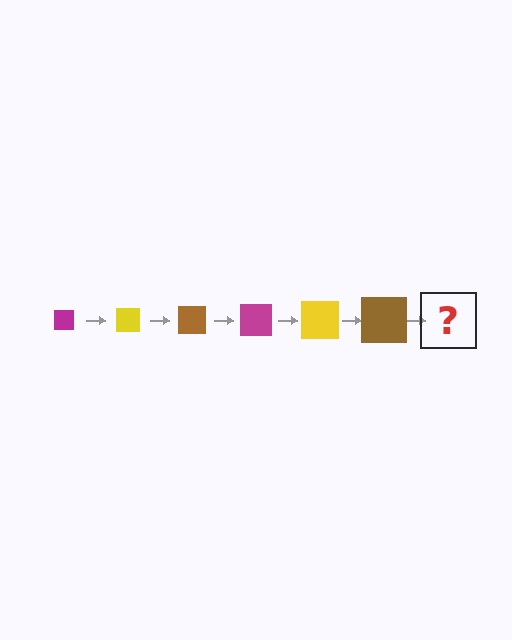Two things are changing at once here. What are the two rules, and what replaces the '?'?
The two rules are that the square grows larger each step and the color cycles through magenta, yellow, and brown. The '?' should be a magenta square, larger than the previous one.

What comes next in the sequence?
The next element should be a magenta square, larger than the previous one.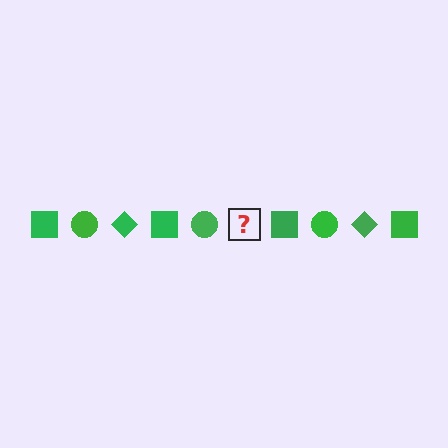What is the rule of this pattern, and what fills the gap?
The rule is that the pattern cycles through square, circle, diamond shapes in green. The gap should be filled with a green diamond.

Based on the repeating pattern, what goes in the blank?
The blank should be a green diamond.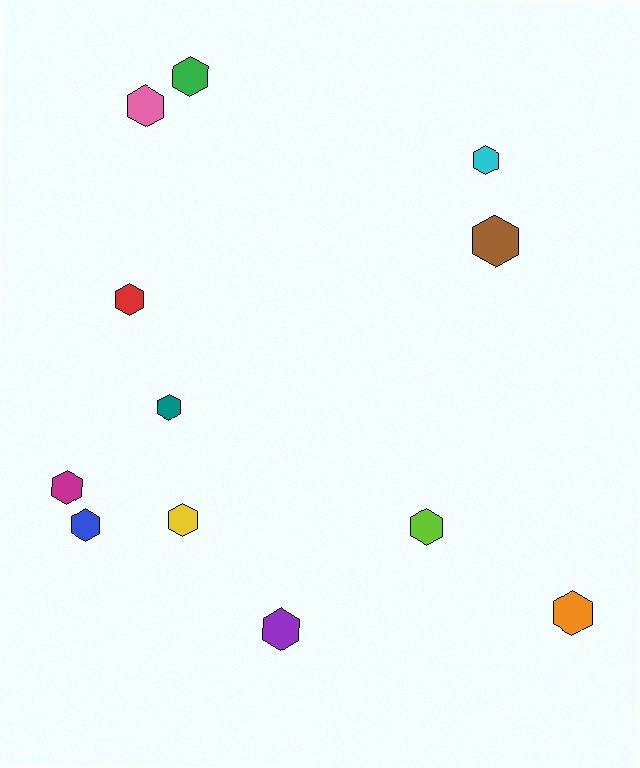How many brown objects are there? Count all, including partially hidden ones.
There is 1 brown object.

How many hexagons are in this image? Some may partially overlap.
There are 12 hexagons.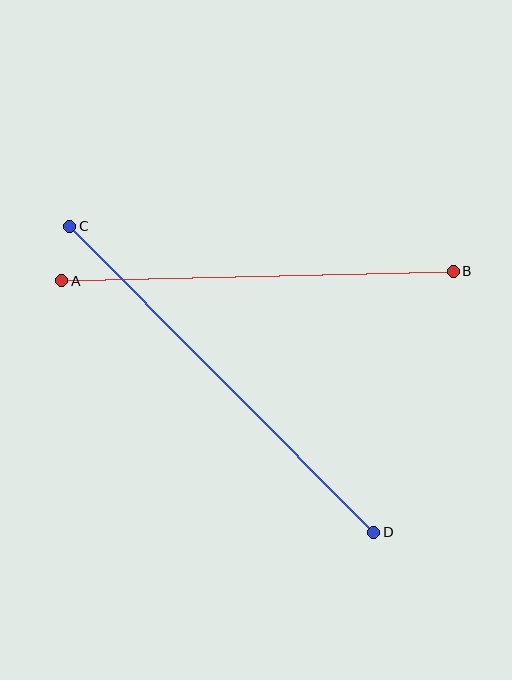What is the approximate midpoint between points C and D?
The midpoint is at approximately (222, 379) pixels.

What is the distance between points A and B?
The distance is approximately 392 pixels.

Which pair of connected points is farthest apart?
Points C and D are farthest apart.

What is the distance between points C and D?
The distance is approximately 431 pixels.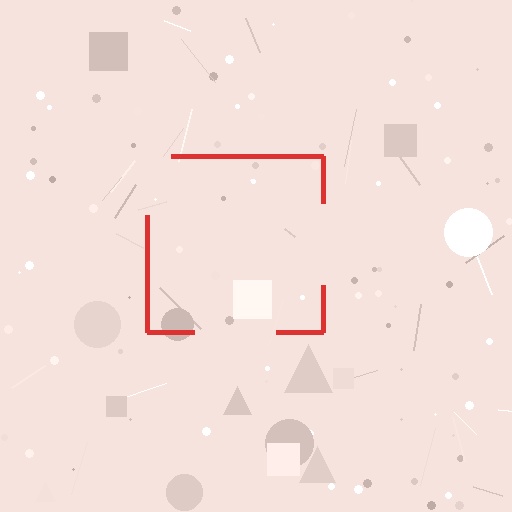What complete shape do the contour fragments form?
The contour fragments form a square.